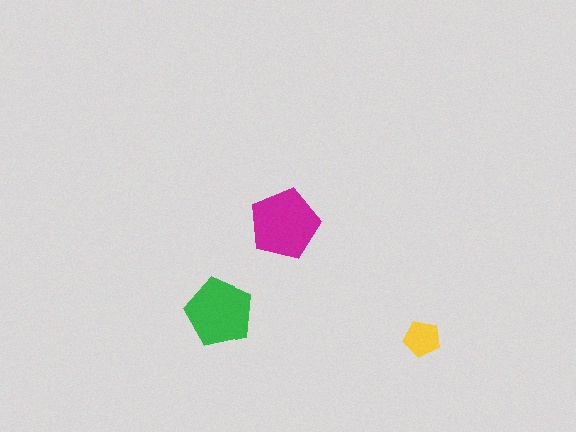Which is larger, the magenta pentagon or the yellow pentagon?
The magenta one.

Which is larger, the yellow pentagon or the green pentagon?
The green one.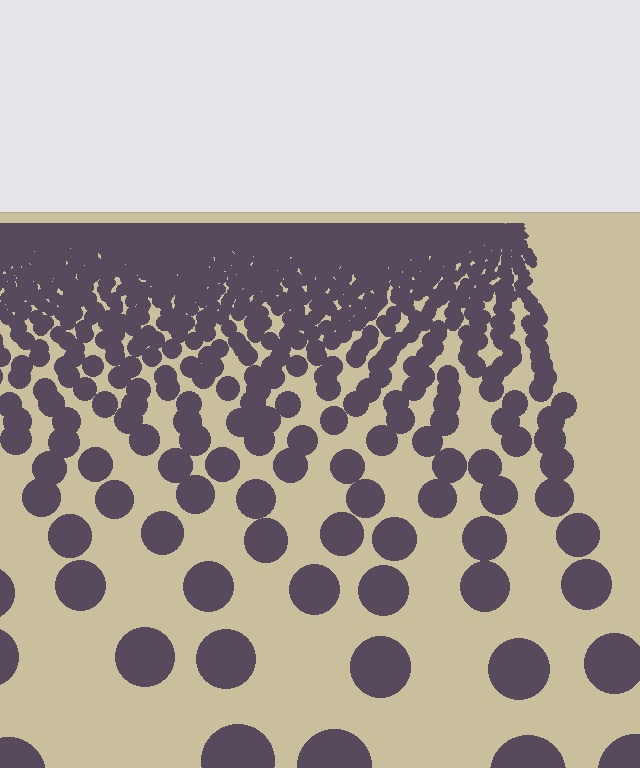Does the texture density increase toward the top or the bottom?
Density increases toward the top.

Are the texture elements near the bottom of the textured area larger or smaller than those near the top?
Larger. Near the bottom, elements are closer to the viewer and appear at a bigger on-screen size.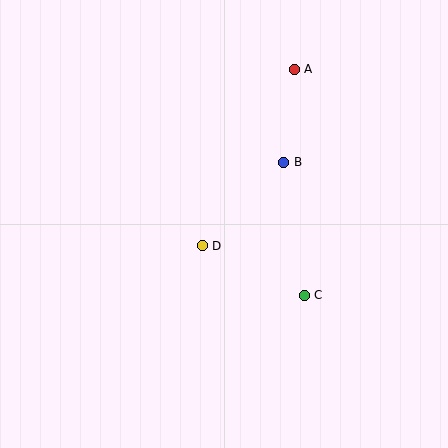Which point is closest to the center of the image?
Point D at (202, 246) is closest to the center.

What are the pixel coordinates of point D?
Point D is at (202, 246).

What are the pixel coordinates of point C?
Point C is at (304, 295).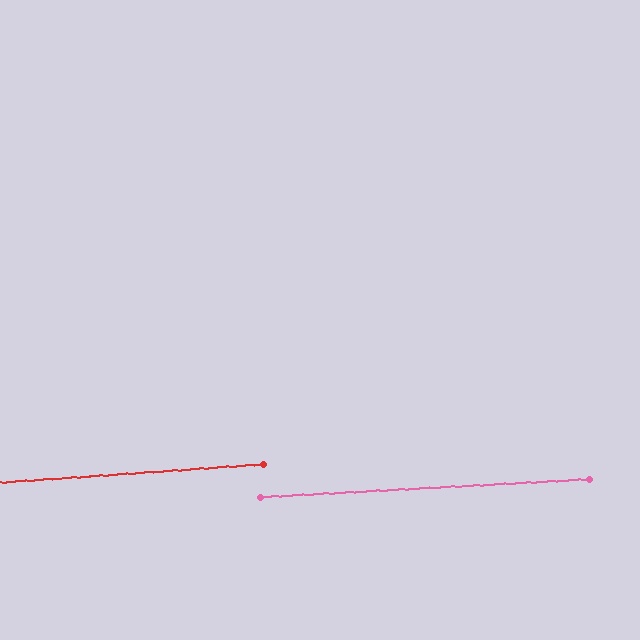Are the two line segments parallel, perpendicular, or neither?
Parallel — their directions differ by only 0.8°.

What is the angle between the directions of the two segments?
Approximately 1 degree.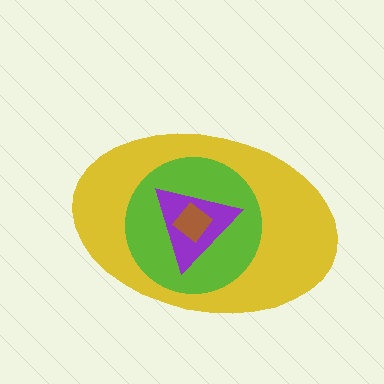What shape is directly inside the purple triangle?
The brown diamond.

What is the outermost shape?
The yellow ellipse.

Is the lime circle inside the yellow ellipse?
Yes.